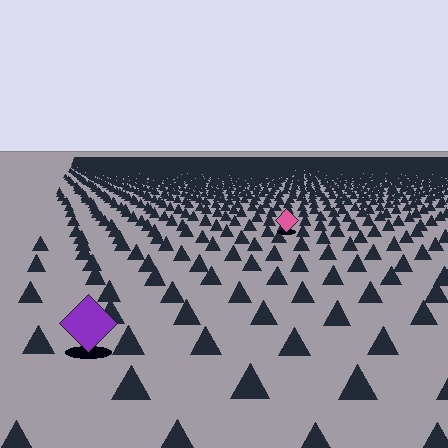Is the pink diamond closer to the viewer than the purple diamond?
No. The purple diamond is closer — you can tell from the texture gradient: the ground texture is coarser near it.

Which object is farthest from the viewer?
The pink diamond is farthest from the viewer. It appears smaller and the ground texture around it is denser.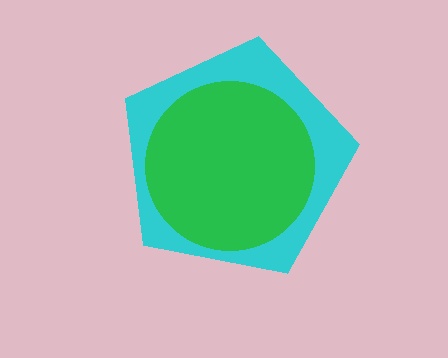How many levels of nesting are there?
2.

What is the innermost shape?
The green circle.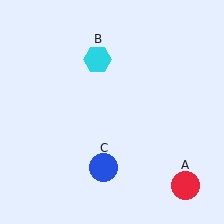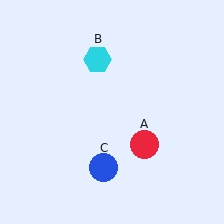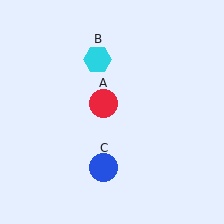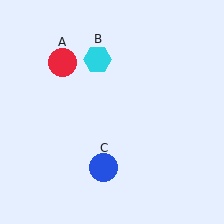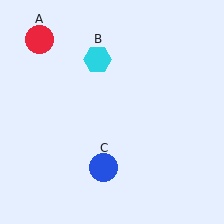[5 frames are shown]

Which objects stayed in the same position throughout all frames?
Cyan hexagon (object B) and blue circle (object C) remained stationary.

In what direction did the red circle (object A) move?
The red circle (object A) moved up and to the left.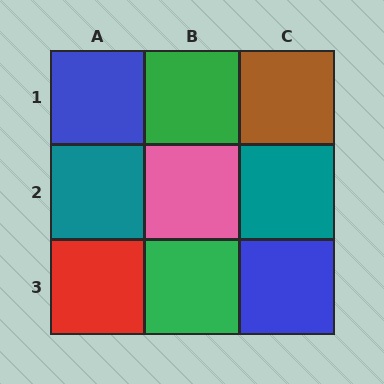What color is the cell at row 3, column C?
Blue.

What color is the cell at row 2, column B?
Pink.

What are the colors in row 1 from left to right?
Blue, green, brown.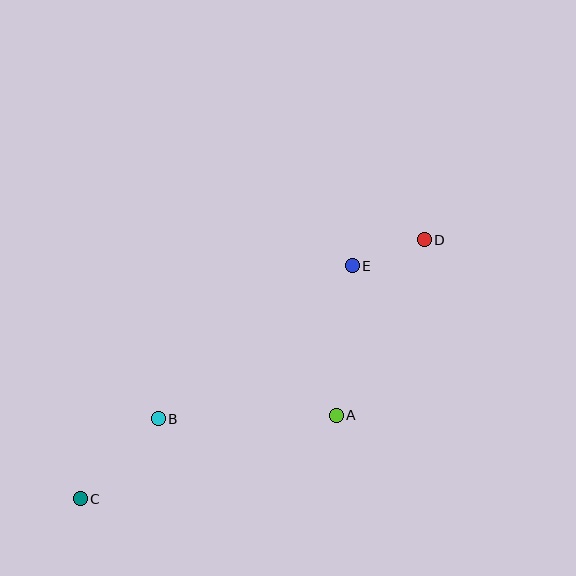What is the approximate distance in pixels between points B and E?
The distance between B and E is approximately 247 pixels.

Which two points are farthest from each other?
Points C and D are farthest from each other.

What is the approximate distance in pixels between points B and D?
The distance between B and D is approximately 320 pixels.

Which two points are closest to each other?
Points D and E are closest to each other.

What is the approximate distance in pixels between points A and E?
The distance between A and E is approximately 150 pixels.